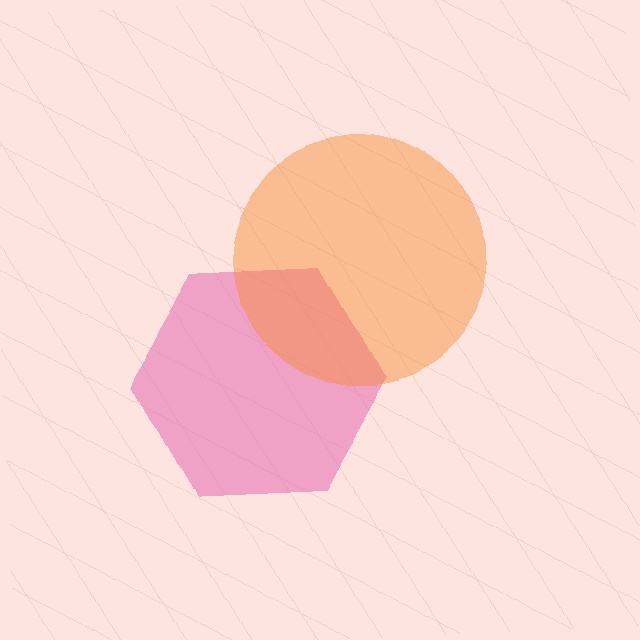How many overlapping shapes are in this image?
There are 2 overlapping shapes in the image.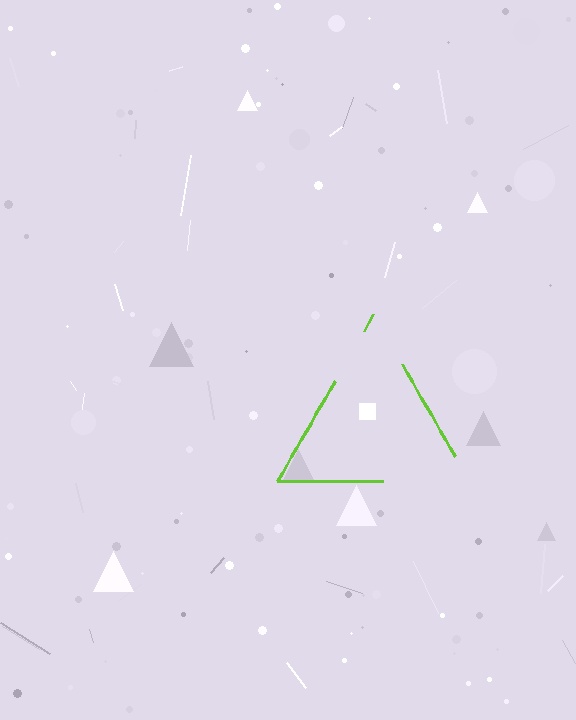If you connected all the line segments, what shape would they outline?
They would outline a triangle.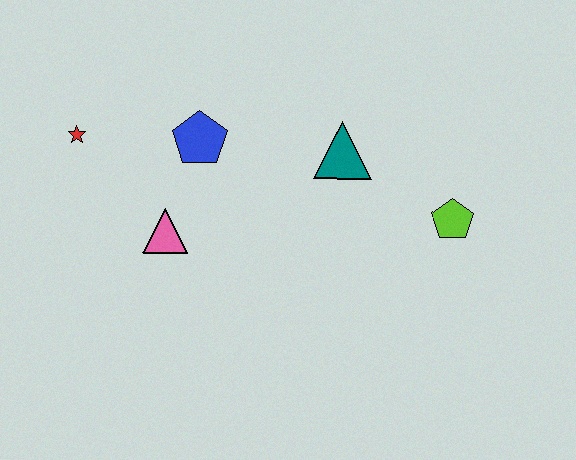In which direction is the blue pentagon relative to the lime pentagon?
The blue pentagon is to the left of the lime pentagon.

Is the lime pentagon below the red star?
Yes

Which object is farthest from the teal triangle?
The red star is farthest from the teal triangle.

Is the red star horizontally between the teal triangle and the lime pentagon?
No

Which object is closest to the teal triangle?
The lime pentagon is closest to the teal triangle.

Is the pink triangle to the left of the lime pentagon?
Yes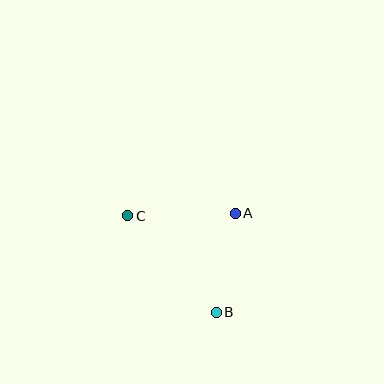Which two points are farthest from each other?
Points B and C are farthest from each other.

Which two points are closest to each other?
Points A and B are closest to each other.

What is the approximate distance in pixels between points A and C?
The distance between A and C is approximately 108 pixels.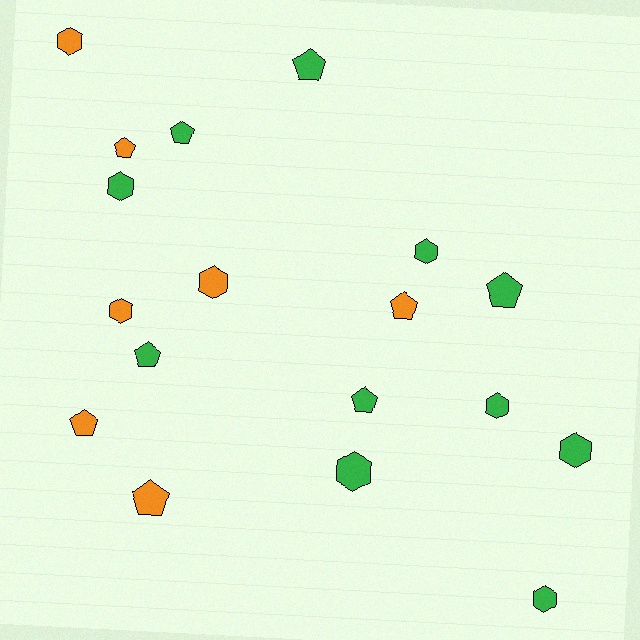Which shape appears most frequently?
Hexagon, with 9 objects.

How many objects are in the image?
There are 18 objects.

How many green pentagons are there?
There are 5 green pentagons.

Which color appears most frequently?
Green, with 11 objects.